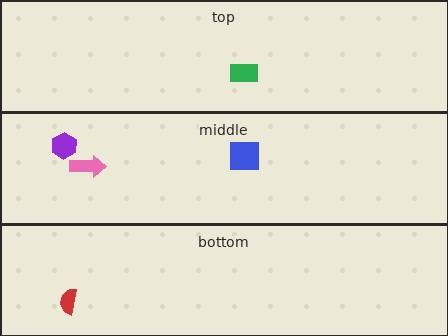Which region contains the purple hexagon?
The middle region.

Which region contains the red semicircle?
The bottom region.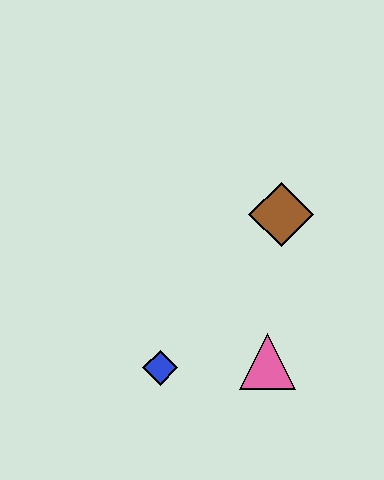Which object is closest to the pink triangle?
The blue diamond is closest to the pink triangle.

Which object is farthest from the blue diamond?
The brown diamond is farthest from the blue diamond.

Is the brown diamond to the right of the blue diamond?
Yes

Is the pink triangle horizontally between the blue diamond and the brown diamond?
Yes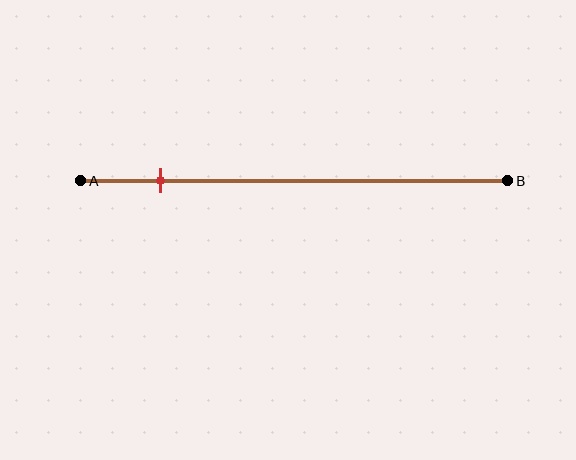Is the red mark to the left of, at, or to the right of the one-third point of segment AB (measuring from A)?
The red mark is to the left of the one-third point of segment AB.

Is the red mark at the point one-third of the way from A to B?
No, the mark is at about 20% from A, not at the 33% one-third point.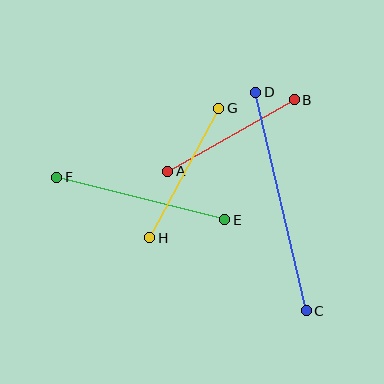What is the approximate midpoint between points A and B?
The midpoint is at approximately (231, 136) pixels.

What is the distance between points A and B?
The distance is approximately 145 pixels.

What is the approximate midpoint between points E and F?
The midpoint is at approximately (141, 199) pixels.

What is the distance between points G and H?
The distance is approximately 147 pixels.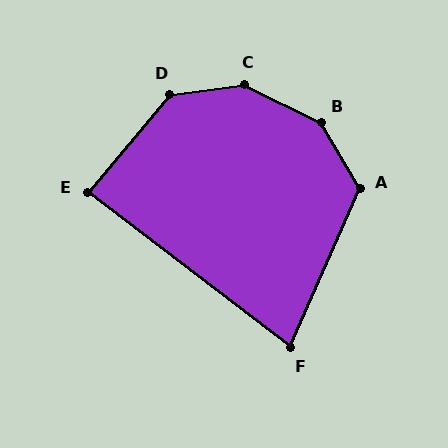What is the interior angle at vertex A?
Approximately 126 degrees (obtuse).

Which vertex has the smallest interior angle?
F, at approximately 76 degrees.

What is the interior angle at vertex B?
Approximately 146 degrees (obtuse).